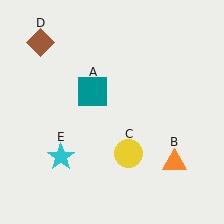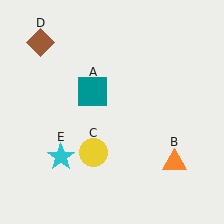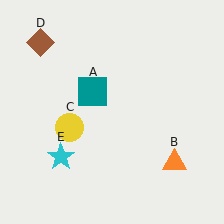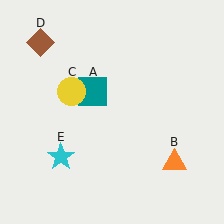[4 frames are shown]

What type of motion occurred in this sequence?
The yellow circle (object C) rotated clockwise around the center of the scene.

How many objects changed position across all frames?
1 object changed position: yellow circle (object C).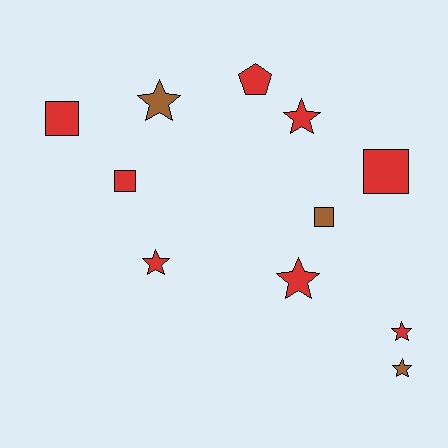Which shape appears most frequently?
Star, with 6 objects.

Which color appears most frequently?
Red, with 8 objects.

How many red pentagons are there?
There is 1 red pentagon.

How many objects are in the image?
There are 11 objects.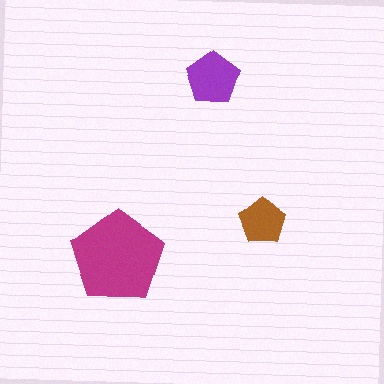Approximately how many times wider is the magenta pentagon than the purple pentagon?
About 1.5 times wider.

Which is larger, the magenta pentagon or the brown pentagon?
The magenta one.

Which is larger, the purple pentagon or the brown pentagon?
The purple one.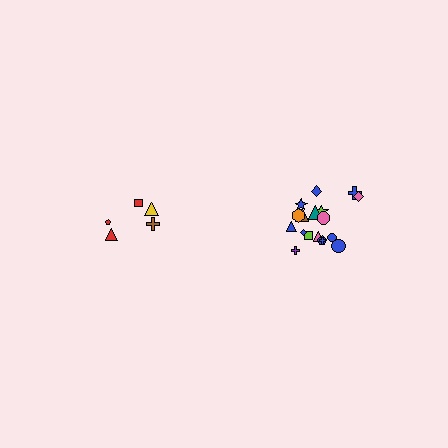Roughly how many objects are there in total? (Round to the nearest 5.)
Roughly 25 objects in total.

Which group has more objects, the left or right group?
The right group.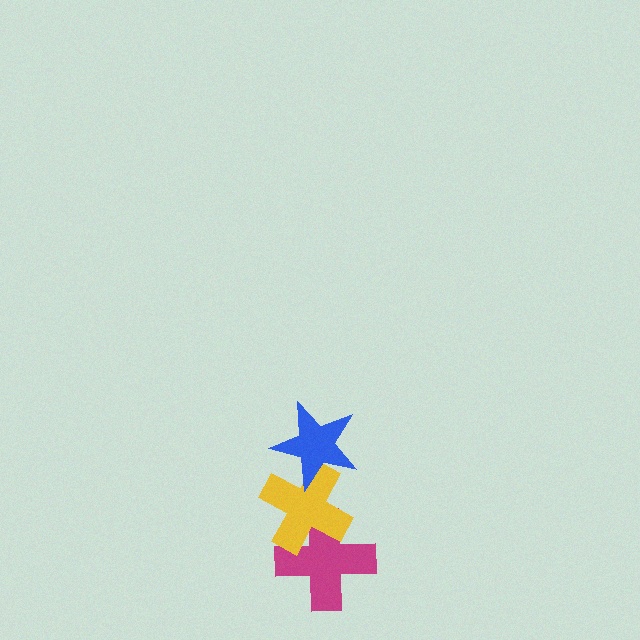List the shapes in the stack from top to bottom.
From top to bottom: the blue star, the yellow cross, the magenta cross.